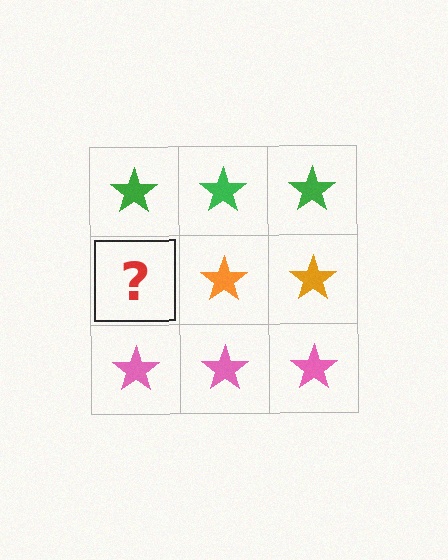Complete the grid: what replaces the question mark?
The question mark should be replaced with an orange star.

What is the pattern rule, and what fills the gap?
The rule is that each row has a consistent color. The gap should be filled with an orange star.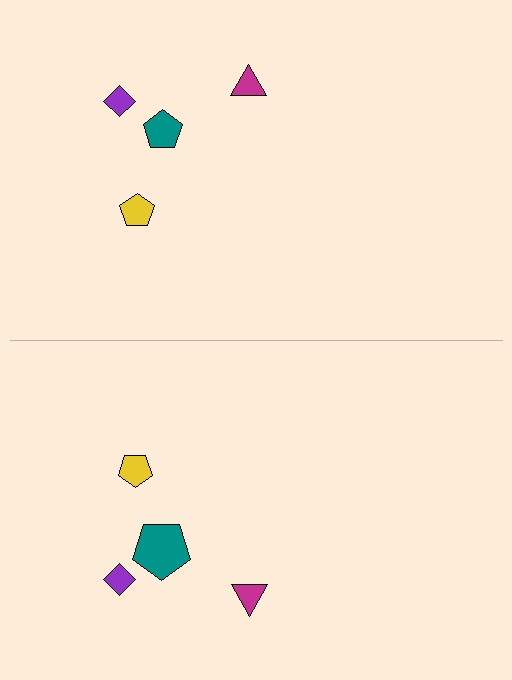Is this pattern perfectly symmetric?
No, the pattern is not perfectly symmetric. The teal pentagon on the bottom side has a different size than its mirror counterpart.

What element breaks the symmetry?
The teal pentagon on the bottom side has a different size than its mirror counterpart.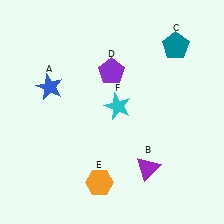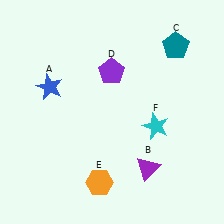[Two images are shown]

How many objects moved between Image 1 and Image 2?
1 object moved between the two images.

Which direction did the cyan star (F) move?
The cyan star (F) moved right.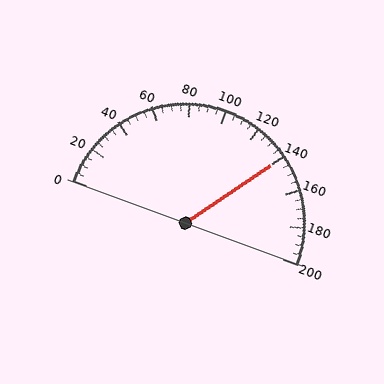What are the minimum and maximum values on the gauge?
The gauge ranges from 0 to 200.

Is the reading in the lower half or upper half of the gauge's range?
The reading is in the upper half of the range (0 to 200).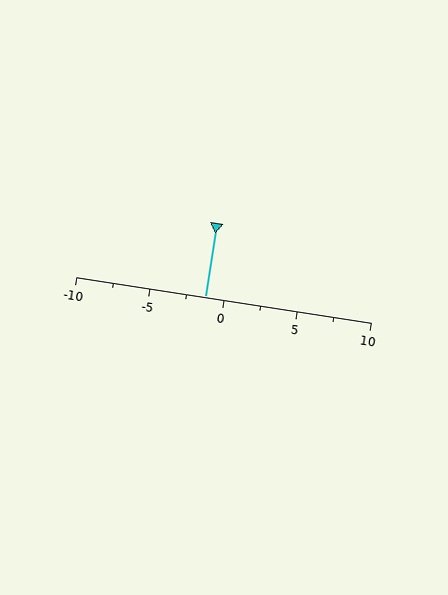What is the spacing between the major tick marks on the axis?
The major ticks are spaced 5 apart.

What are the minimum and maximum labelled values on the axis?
The axis runs from -10 to 10.